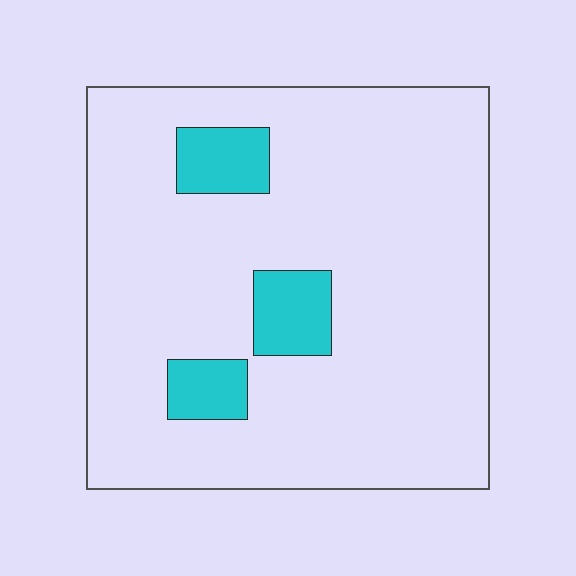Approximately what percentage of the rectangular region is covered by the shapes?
Approximately 10%.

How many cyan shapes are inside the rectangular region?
3.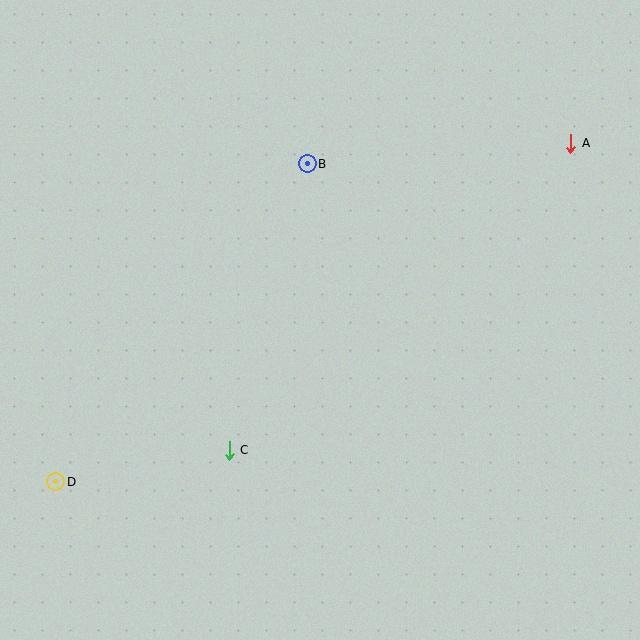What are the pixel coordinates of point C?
Point C is at (229, 450).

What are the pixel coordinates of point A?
Point A is at (571, 143).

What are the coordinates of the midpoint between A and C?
The midpoint between A and C is at (400, 297).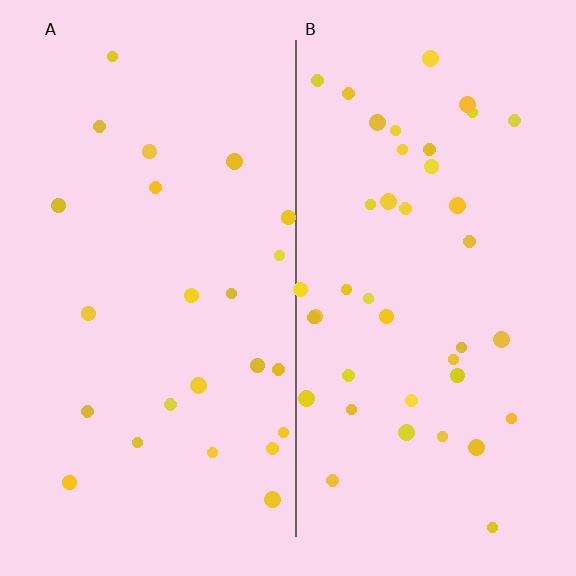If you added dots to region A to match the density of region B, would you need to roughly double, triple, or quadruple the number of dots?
Approximately double.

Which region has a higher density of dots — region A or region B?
B (the right).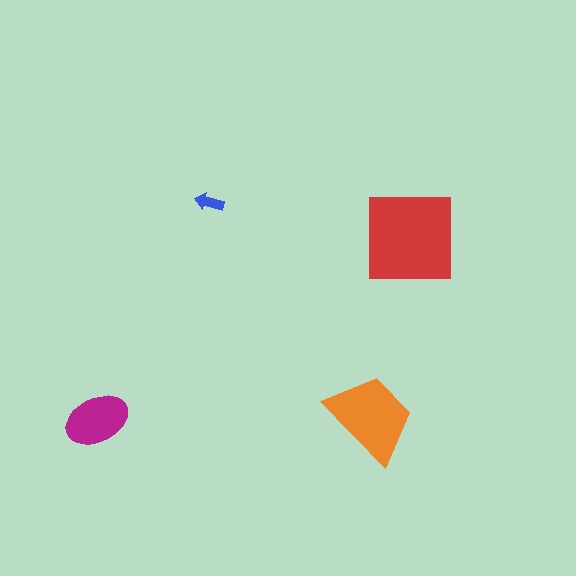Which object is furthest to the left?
The magenta ellipse is leftmost.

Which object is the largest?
The red square.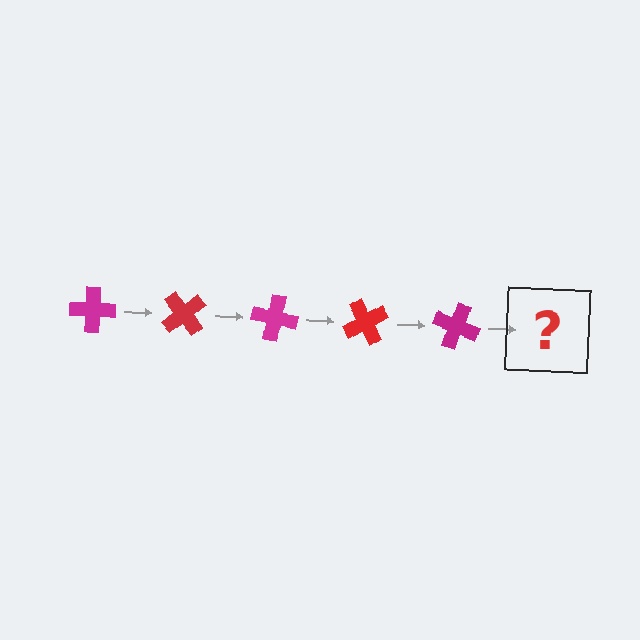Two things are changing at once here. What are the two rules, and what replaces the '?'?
The two rules are that it rotates 50 degrees each step and the color cycles through magenta and red. The '?' should be a red cross, rotated 250 degrees from the start.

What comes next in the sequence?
The next element should be a red cross, rotated 250 degrees from the start.